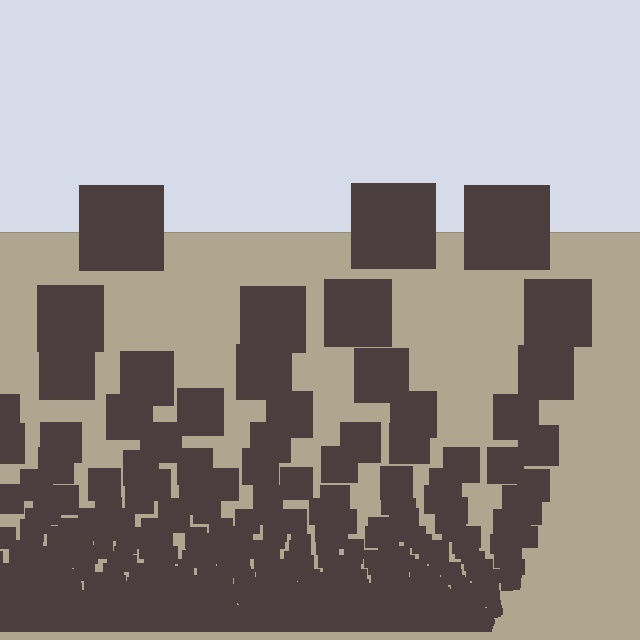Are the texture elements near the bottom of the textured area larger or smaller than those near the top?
Smaller. The gradient is inverted — elements near the bottom are smaller and denser.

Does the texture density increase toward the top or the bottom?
Density increases toward the bottom.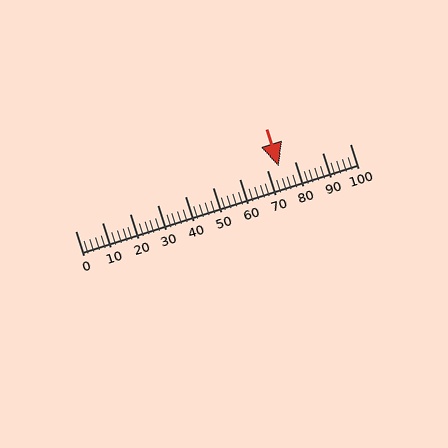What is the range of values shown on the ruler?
The ruler shows values from 0 to 100.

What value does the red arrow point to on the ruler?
The red arrow points to approximately 74.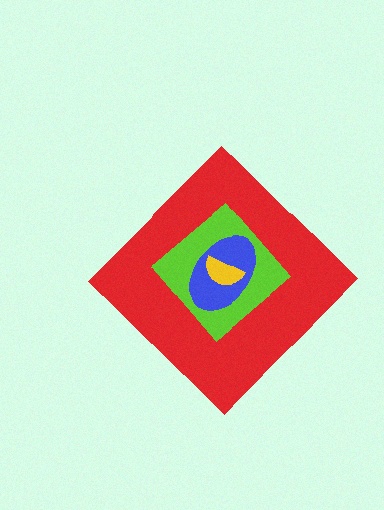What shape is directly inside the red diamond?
The lime diamond.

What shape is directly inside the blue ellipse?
The yellow semicircle.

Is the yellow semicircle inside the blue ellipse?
Yes.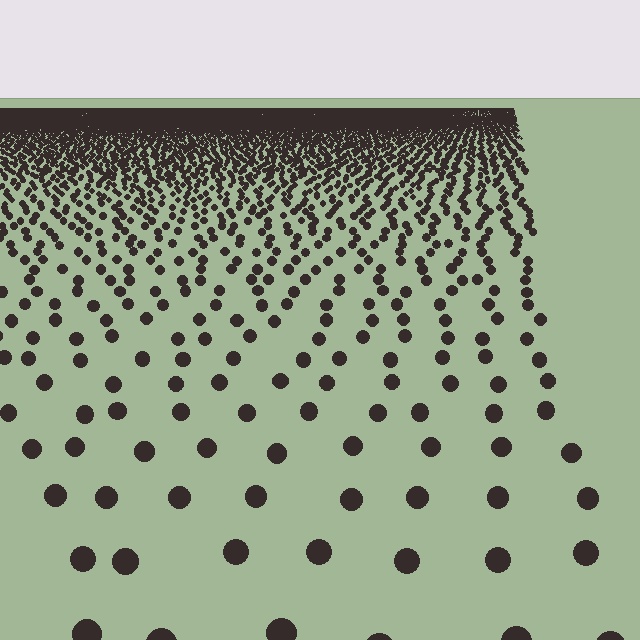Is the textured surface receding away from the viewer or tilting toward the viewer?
The surface is receding away from the viewer. Texture elements get smaller and denser toward the top.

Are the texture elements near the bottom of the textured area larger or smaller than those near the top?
Larger. Near the bottom, elements are closer to the viewer and appear at a bigger on-screen size.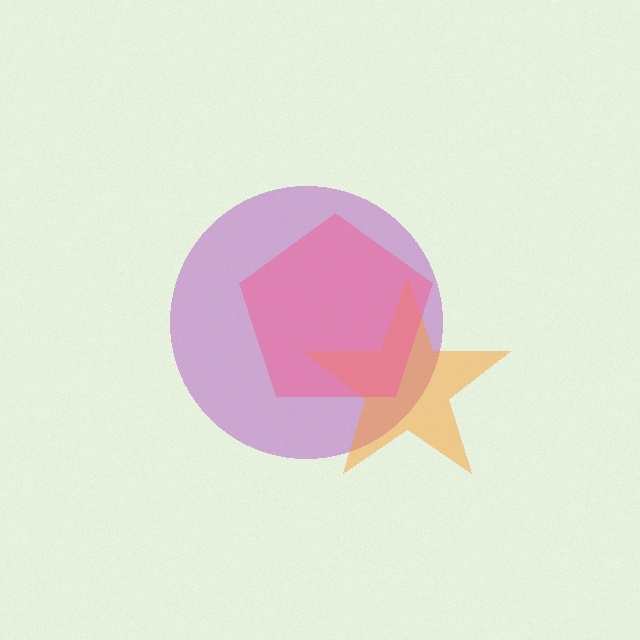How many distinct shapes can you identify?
There are 3 distinct shapes: a purple circle, an orange star, a pink pentagon.